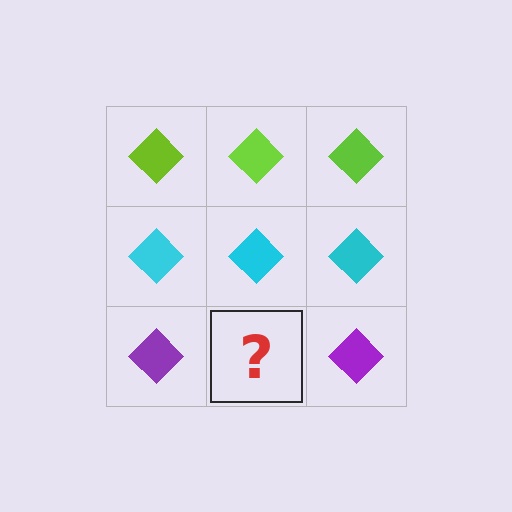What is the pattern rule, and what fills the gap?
The rule is that each row has a consistent color. The gap should be filled with a purple diamond.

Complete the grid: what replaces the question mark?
The question mark should be replaced with a purple diamond.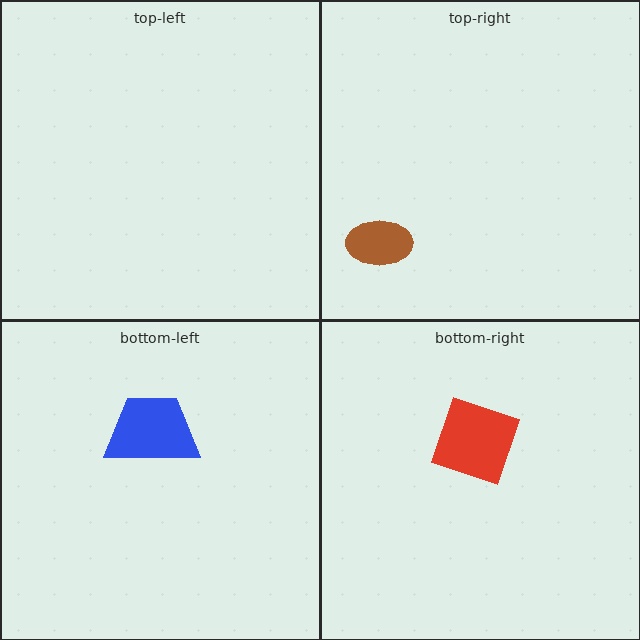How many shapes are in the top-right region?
1.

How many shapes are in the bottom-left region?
1.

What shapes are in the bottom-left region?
The blue trapezoid.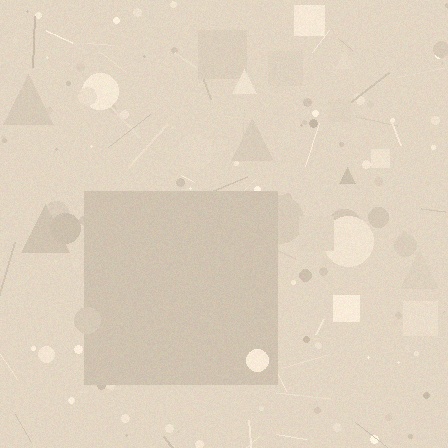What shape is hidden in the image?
A square is hidden in the image.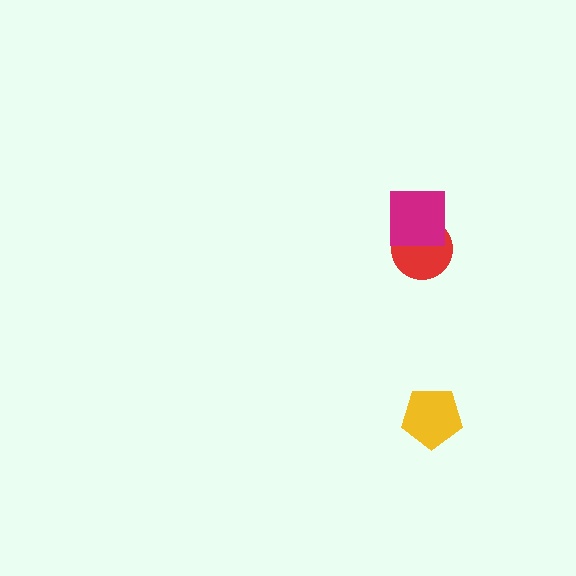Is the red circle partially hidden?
Yes, it is partially covered by another shape.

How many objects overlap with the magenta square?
1 object overlaps with the magenta square.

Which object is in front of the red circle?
The magenta square is in front of the red circle.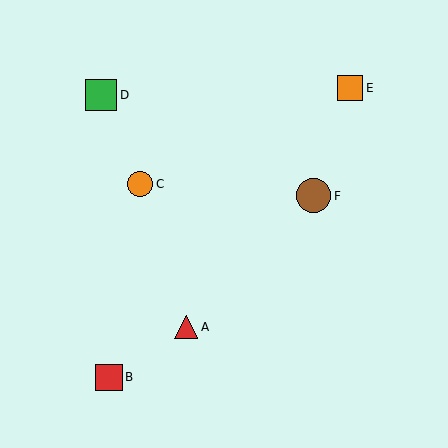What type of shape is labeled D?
Shape D is a green square.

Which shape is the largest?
The brown circle (labeled F) is the largest.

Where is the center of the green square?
The center of the green square is at (101, 95).